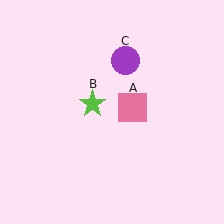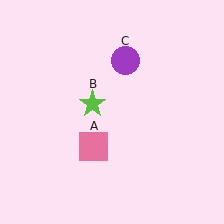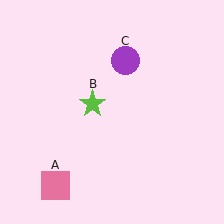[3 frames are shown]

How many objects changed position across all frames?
1 object changed position: pink square (object A).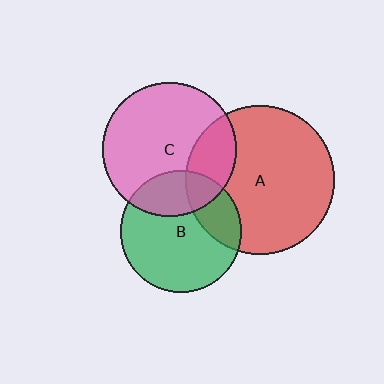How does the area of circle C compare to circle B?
Approximately 1.2 times.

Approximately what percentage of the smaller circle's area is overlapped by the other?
Approximately 25%.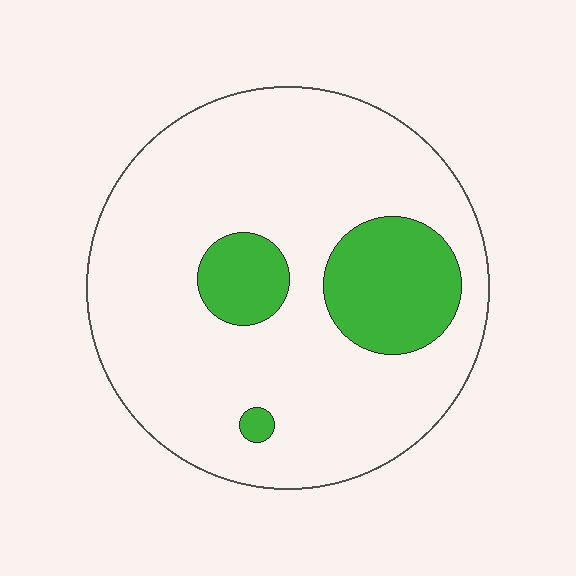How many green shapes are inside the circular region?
3.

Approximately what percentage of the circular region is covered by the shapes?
Approximately 20%.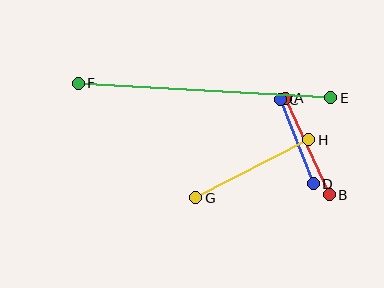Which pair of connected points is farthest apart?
Points E and F are farthest apart.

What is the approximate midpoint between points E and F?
The midpoint is at approximately (205, 90) pixels.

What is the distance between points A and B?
The distance is approximately 106 pixels.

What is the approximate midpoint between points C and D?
The midpoint is at approximately (297, 142) pixels.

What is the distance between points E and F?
The distance is approximately 253 pixels.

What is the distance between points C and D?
The distance is approximately 90 pixels.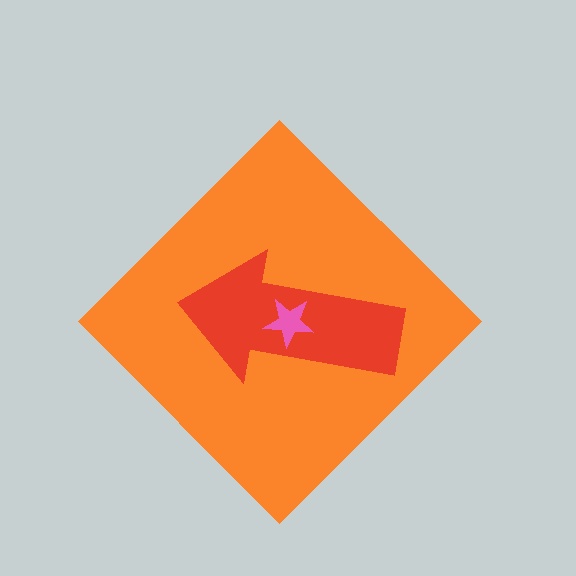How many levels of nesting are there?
3.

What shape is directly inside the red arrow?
The pink star.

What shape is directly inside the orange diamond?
The red arrow.